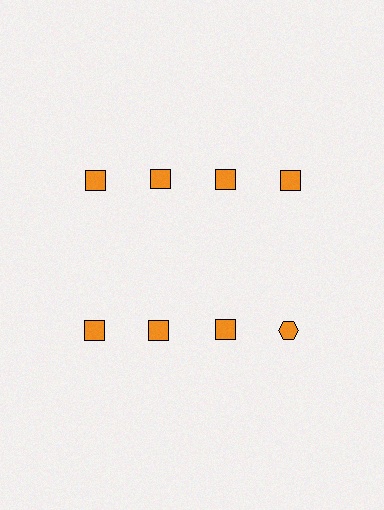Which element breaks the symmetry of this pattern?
The orange hexagon in the second row, second from right column breaks the symmetry. All other shapes are orange squares.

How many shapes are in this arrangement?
There are 8 shapes arranged in a grid pattern.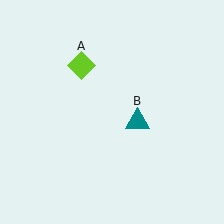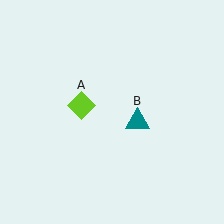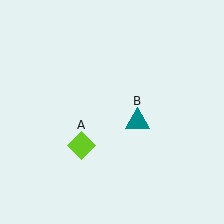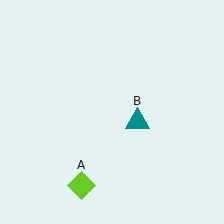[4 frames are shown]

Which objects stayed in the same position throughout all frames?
Teal triangle (object B) remained stationary.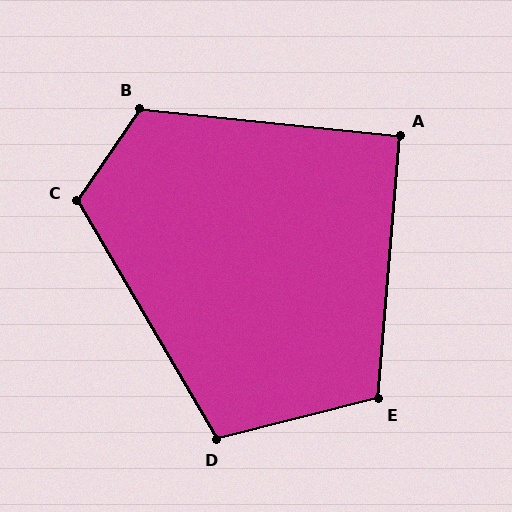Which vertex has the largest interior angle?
B, at approximately 118 degrees.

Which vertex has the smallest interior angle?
A, at approximately 91 degrees.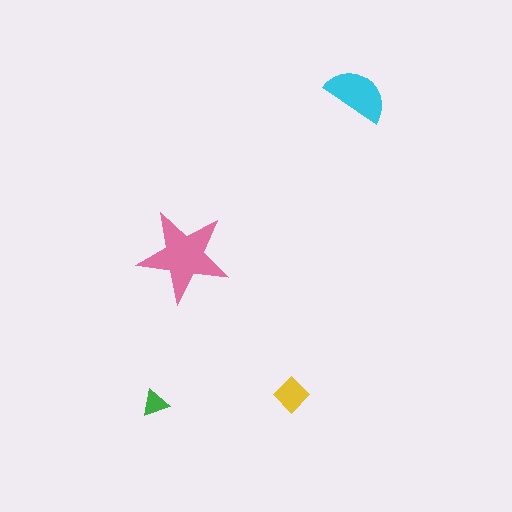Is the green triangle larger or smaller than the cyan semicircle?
Smaller.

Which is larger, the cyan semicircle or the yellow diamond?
The cyan semicircle.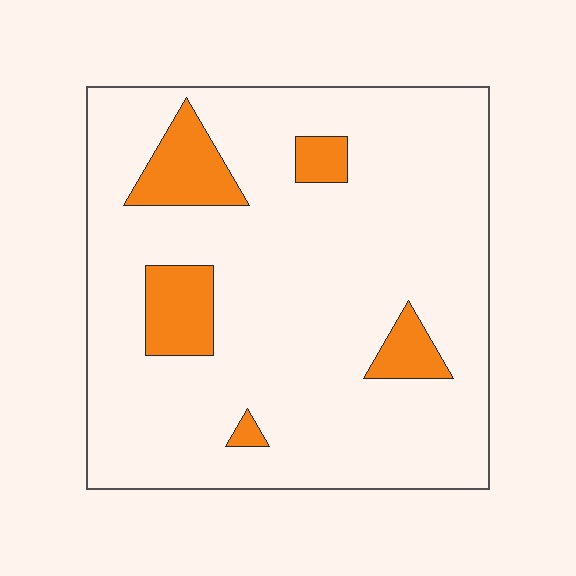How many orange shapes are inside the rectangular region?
5.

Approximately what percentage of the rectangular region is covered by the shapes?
Approximately 10%.